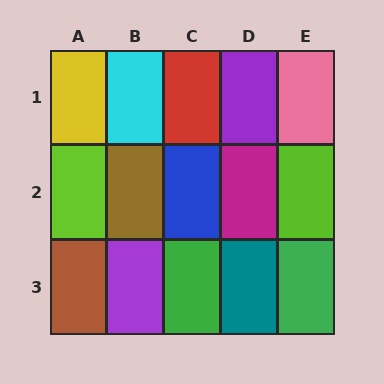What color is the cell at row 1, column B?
Cyan.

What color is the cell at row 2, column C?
Blue.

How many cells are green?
2 cells are green.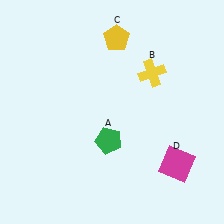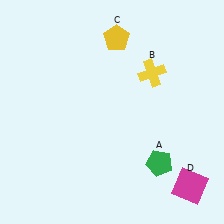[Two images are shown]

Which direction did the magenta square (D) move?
The magenta square (D) moved down.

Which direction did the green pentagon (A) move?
The green pentagon (A) moved right.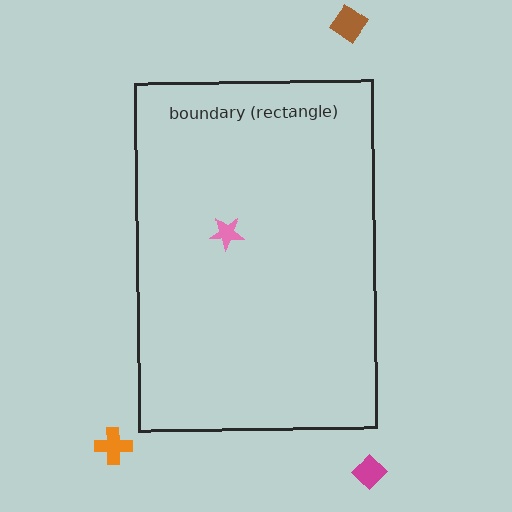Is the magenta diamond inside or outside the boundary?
Outside.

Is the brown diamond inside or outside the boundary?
Outside.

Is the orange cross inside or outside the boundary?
Outside.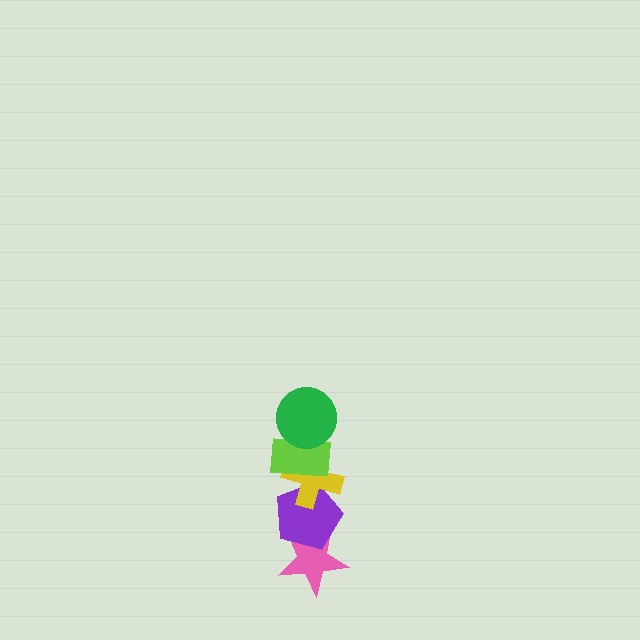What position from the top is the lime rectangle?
The lime rectangle is 2nd from the top.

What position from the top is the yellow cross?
The yellow cross is 3rd from the top.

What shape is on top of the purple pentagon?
The yellow cross is on top of the purple pentagon.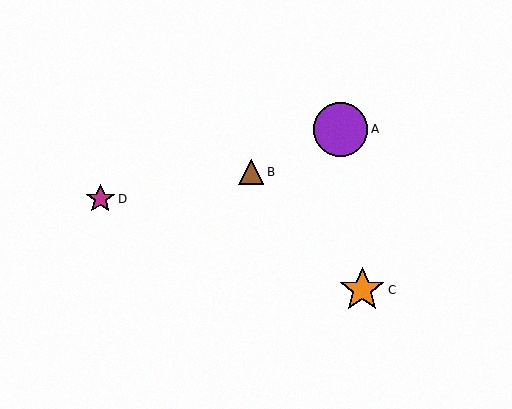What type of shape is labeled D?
Shape D is a magenta star.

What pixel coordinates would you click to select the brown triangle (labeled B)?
Click at (251, 172) to select the brown triangle B.